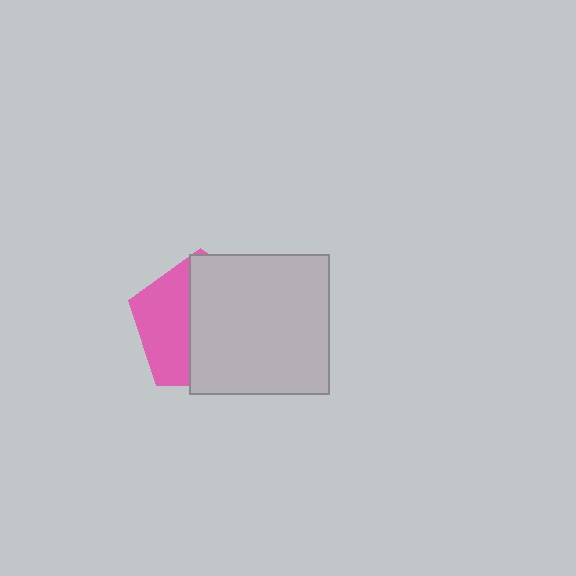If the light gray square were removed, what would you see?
You would see the complete pink pentagon.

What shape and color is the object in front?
The object in front is a light gray square.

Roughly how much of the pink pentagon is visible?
A small part of it is visible (roughly 40%).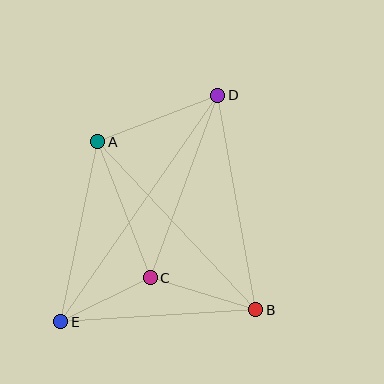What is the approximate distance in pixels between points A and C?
The distance between A and C is approximately 145 pixels.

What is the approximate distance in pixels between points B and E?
The distance between B and E is approximately 196 pixels.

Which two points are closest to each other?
Points C and E are closest to each other.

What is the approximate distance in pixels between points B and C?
The distance between B and C is approximately 111 pixels.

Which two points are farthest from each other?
Points D and E are farthest from each other.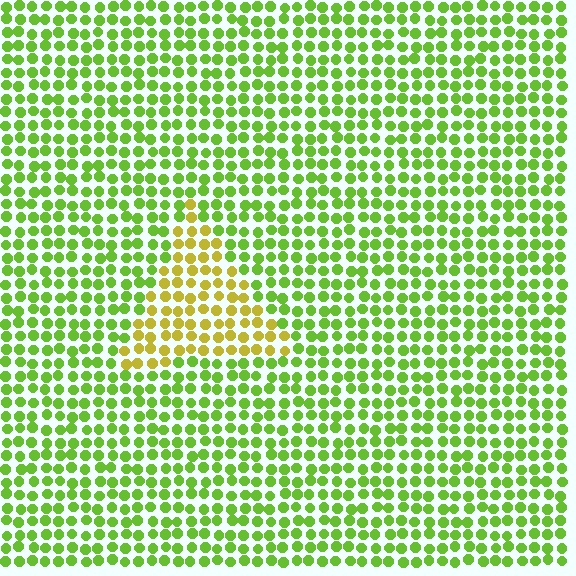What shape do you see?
I see a triangle.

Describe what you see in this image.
The image is filled with small lime elements in a uniform arrangement. A triangle-shaped region is visible where the elements are tinted to a slightly different hue, forming a subtle color boundary.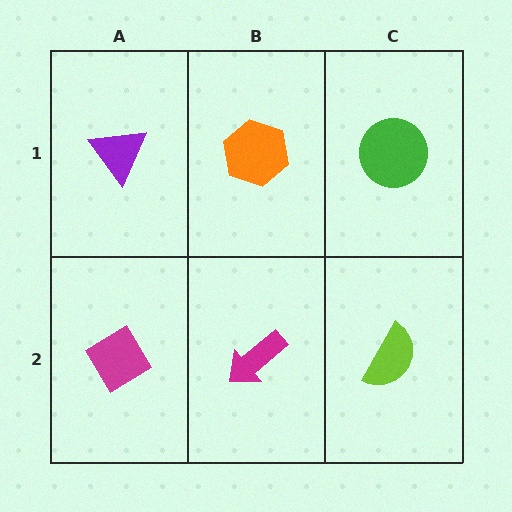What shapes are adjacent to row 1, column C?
A lime semicircle (row 2, column C), an orange hexagon (row 1, column B).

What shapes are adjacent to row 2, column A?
A purple triangle (row 1, column A), a magenta arrow (row 2, column B).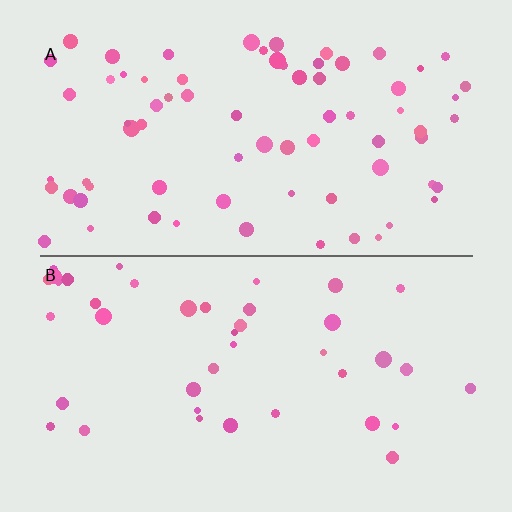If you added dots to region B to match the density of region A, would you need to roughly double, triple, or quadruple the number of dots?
Approximately double.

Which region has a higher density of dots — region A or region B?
A (the top).